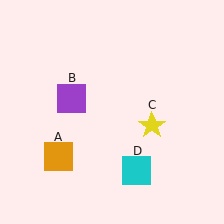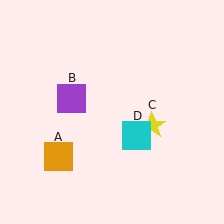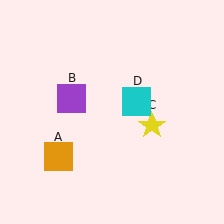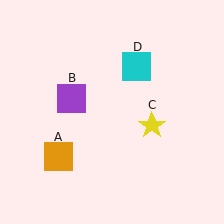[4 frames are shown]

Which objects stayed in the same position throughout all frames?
Orange square (object A) and purple square (object B) and yellow star (object C) remained stationary.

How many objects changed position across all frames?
1 object changed position: cyan square (object D).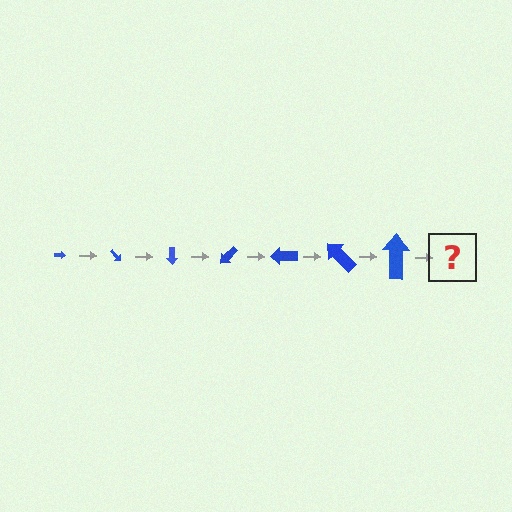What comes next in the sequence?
The next element should be an arrow, larger than the previous one and rotated 315 degrees from the start.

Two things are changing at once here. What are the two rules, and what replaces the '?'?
The two rules are that the arrow grows larger each step and it rotates 45 degrees each step. The '?' should be an arrow, larger than the previous one and rotated 315 degrees from the start.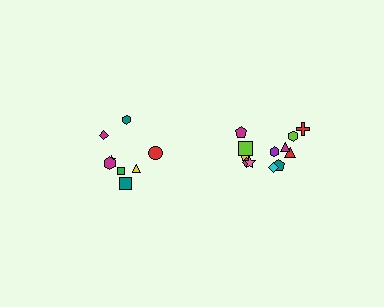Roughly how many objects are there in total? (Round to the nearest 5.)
Roughly 20 objects in total.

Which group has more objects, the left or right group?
The right group.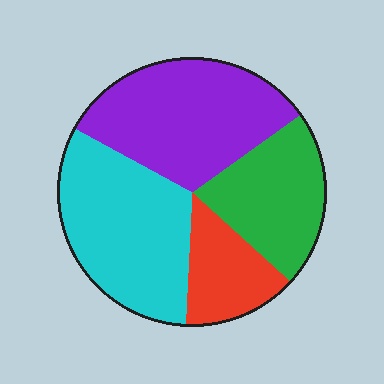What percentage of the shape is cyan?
Cyan covers roughly 30% of the shape.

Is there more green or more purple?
Purple.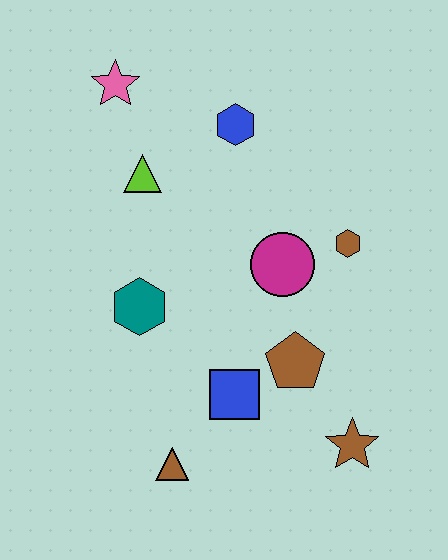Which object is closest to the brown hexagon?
The magenta circle is closest to the brown hexagon.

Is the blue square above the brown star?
Yes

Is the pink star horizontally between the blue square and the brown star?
No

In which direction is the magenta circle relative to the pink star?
The magenta circle is below the pink star.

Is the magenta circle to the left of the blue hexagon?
No